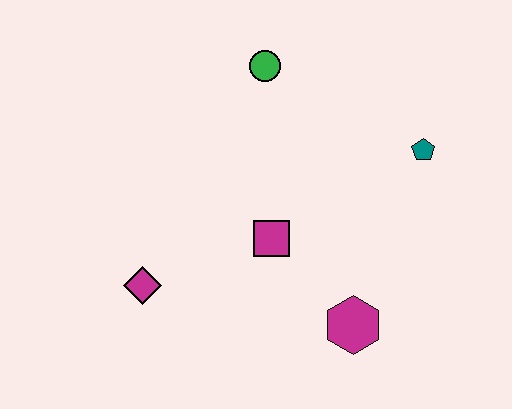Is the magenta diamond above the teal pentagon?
No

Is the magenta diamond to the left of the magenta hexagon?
Yes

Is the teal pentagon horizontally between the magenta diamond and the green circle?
No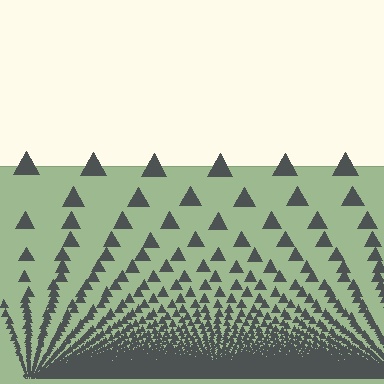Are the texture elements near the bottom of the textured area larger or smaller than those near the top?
Smaller. The gradient is inverted — elements near the bottom are smaller and denser.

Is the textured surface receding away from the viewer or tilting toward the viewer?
The surface appears to tilt toward the viewer. Texture elements get larger and sparser toward the top.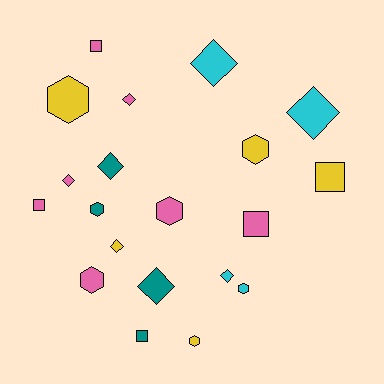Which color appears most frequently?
Pink, with 7 objects.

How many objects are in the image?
There are 20 objects.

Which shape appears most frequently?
Diamond, with 8 objects.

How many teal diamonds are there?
There are 2 teal diamonds.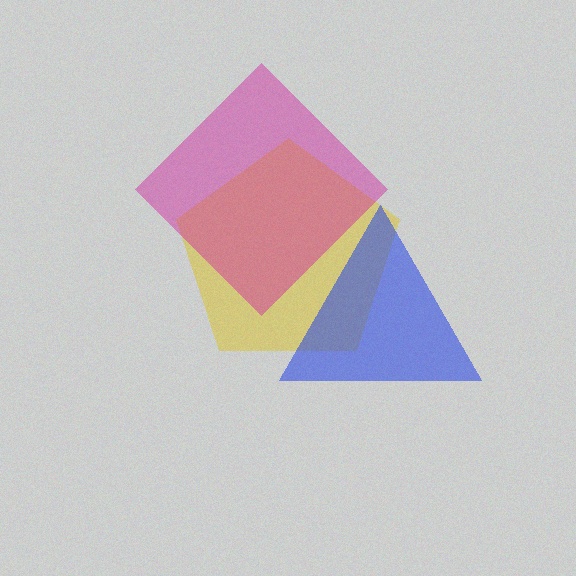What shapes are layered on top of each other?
The layered shapes are: a yellow pentagon, a blue triangle, a magenta diamond.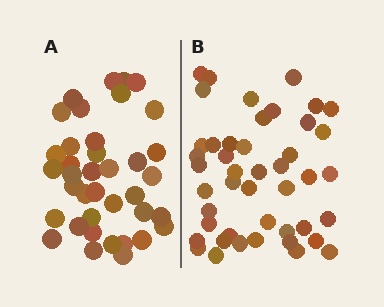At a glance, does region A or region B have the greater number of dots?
Region B (the right region) has more dots.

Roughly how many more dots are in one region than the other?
Region B has roughly 8 or so more dots than region A.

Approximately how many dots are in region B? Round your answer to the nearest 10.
About 40 dots. (The exact count is 45, which rounds to 40.)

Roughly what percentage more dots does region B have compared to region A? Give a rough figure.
About 20% more.